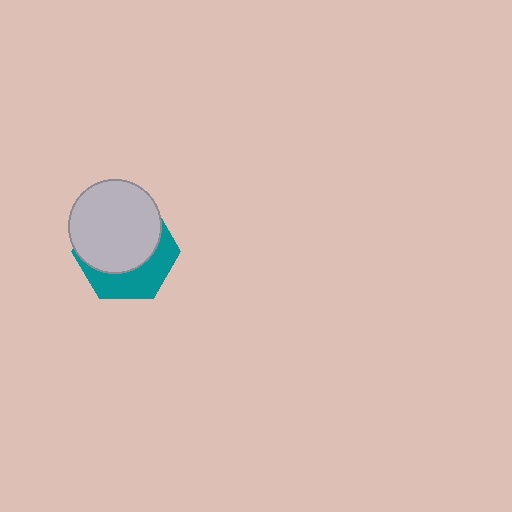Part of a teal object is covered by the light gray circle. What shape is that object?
It is a hexagon.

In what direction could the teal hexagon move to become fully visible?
The teal hexagon could move down. That would shift it out from behind the light gray circle entirely.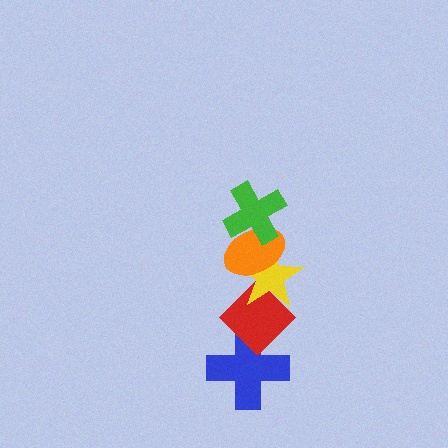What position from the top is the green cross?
The green cross is 1st from the top.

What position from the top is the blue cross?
The blue cross is 5th from the top.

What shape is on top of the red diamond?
The yellow star is on top of the red diamond.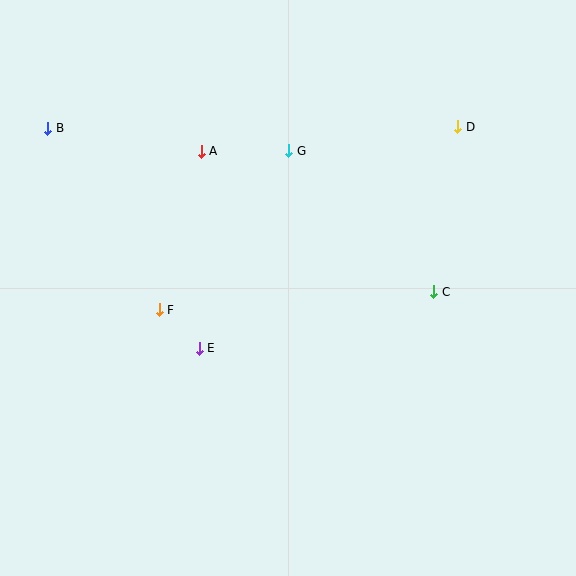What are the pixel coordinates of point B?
Point B is at (48, 128).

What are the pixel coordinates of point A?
Point A is at (201, 151).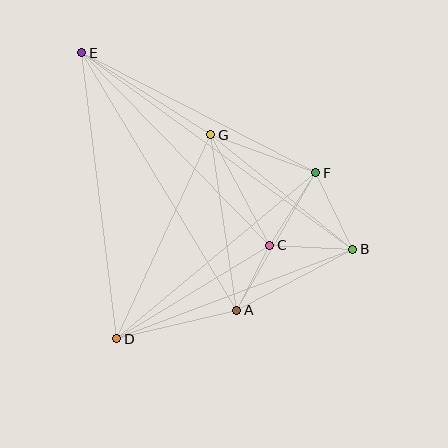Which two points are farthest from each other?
Points B and E are farthest from each other.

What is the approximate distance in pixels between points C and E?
The distance between C and E is approximately 269 pixels.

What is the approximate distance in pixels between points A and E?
The distance between A and E is approximately 300 pixels.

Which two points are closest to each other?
Points A and C are closest to each other.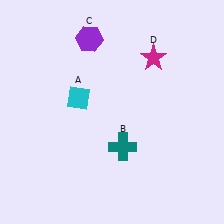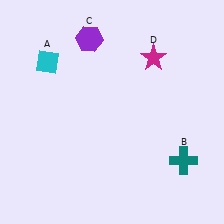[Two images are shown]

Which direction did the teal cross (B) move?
The teal cross (B) moved right.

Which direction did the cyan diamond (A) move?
The cyan diamond (A) moved up.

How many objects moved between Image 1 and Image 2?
2 objects moved between the two images.